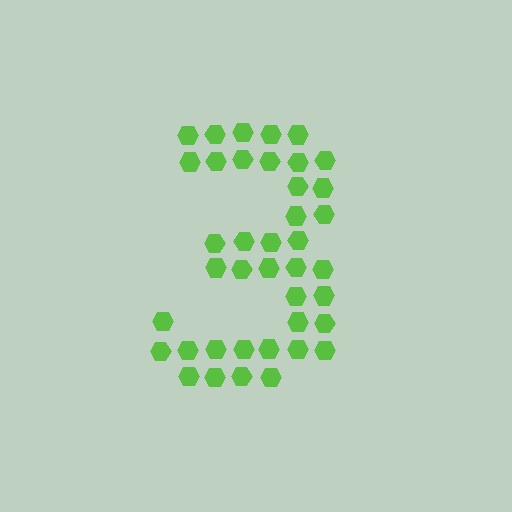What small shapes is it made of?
It is made of small hexagons.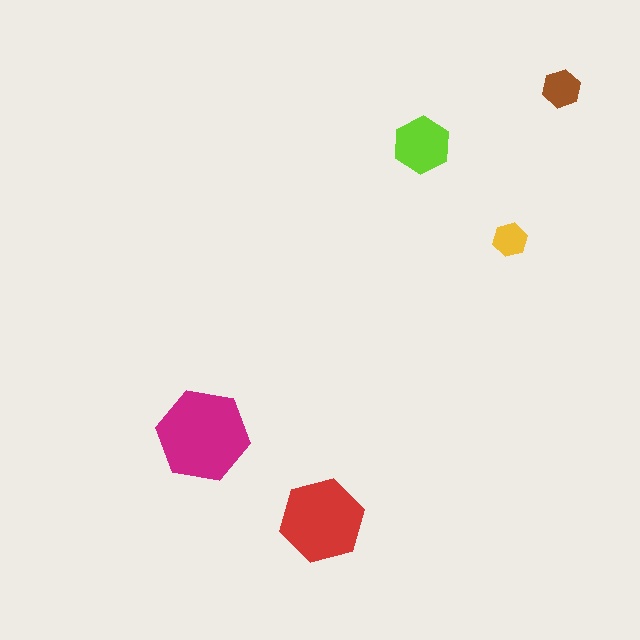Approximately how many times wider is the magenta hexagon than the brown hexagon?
About 2.5 times wider.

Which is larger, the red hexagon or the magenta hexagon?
The magenta one.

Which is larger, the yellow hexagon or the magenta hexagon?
The magenta one.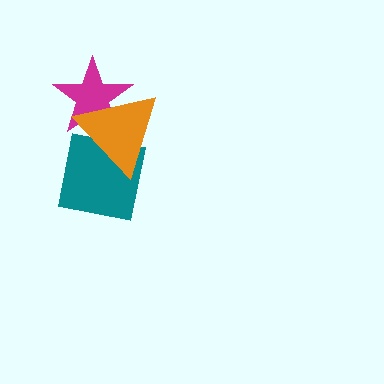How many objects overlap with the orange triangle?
2 objects overlap with the orange triangle.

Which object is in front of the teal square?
The orange triangle is in front of the teal square.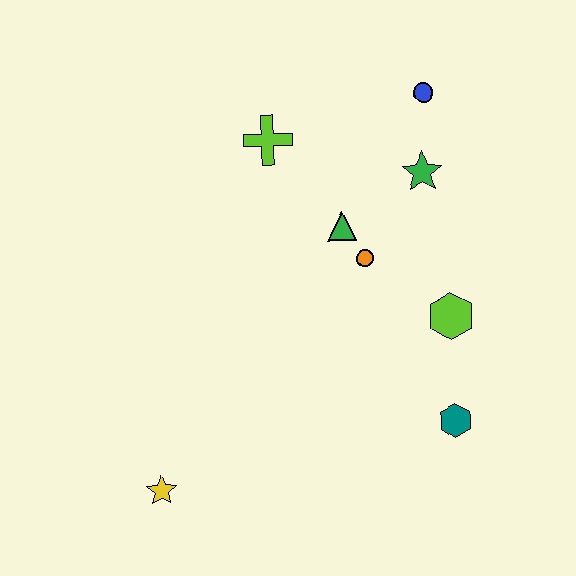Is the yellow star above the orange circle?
No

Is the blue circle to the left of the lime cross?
No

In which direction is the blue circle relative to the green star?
The blue circle is above the green star.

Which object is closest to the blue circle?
The green star is closest to the blue circle.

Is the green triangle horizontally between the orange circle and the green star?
No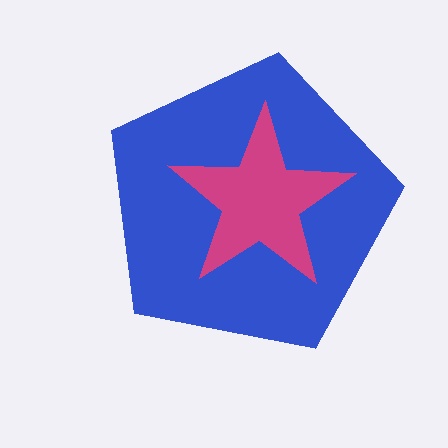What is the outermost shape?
The blue pentagon.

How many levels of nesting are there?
2.